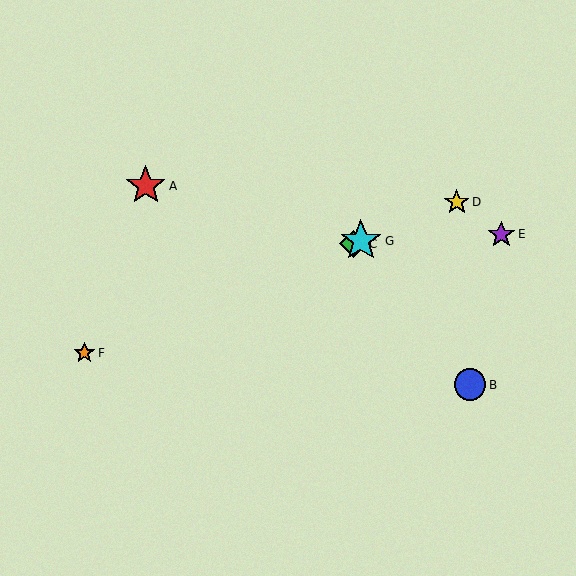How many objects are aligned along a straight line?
4 objects (C, D, F, G) are aligned along a straight line.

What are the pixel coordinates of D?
Object D is at (457, 202).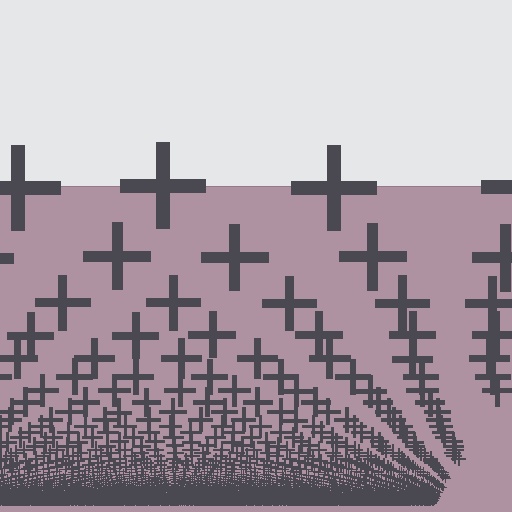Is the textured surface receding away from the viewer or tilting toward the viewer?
The surface appears to tilt toward the viewer. Texture elements get larger and sparser toward the top.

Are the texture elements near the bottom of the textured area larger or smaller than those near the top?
Smaller. The gradient is inverted — elements near the bottom are smaller and denser.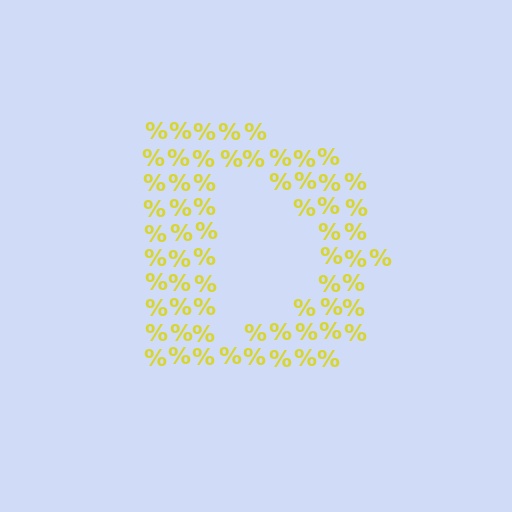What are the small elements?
The small elements are percent signs.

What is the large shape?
The large shape is the letter D.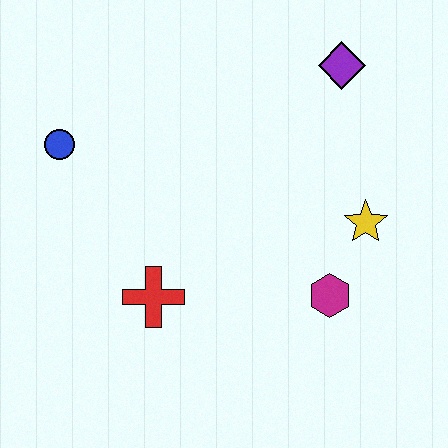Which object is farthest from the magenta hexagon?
The blue circle is farthest from the magenta hexagon.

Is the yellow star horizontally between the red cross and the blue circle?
No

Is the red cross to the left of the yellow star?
Yes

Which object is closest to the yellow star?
The magenta hexagon is closest to the yellow star.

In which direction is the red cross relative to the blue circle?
The red cross is below the blue circle.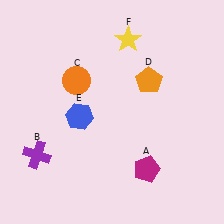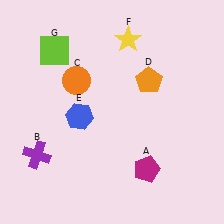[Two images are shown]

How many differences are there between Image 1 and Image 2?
There is 1 difference between the two images.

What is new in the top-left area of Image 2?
A lime square (G) was added in the top-left area of Image 2.